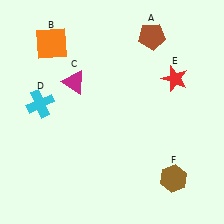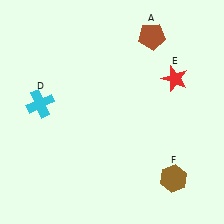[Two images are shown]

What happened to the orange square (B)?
The orange square (B) was removed in Image 2. It was in the top-left area of Image 1.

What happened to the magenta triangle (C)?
The magenta triangle (C) was removed in Image 2. It was in the top-left area of Image 1.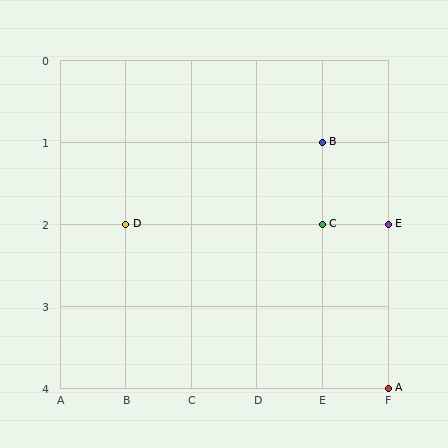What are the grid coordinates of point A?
Point A is at grid coordinates (F, 4).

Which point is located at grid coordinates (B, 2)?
Point D is at (B, 2).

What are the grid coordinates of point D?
Point D is at grid coordinates (B, 2).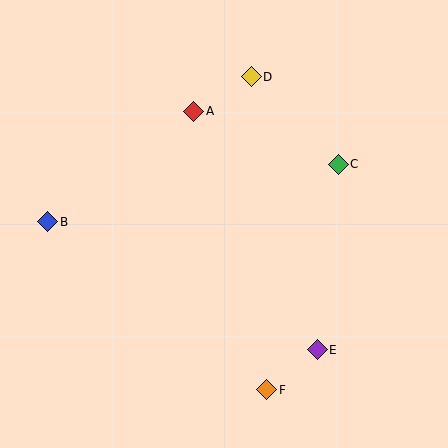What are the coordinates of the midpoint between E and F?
The midpoint between E and F is at (292, 370).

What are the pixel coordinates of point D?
Point D is at (251, 77).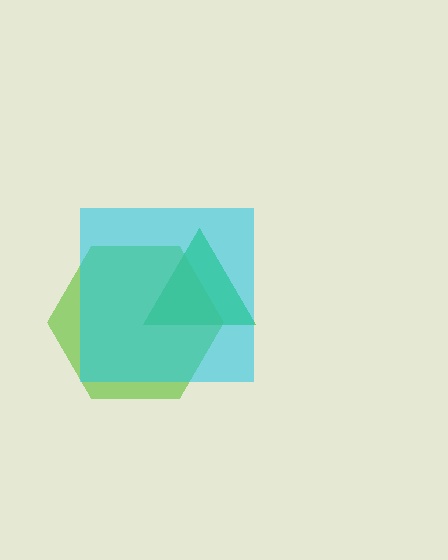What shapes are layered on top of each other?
The layered shapes are: a green triangle, a lime hexagon, a cyan square.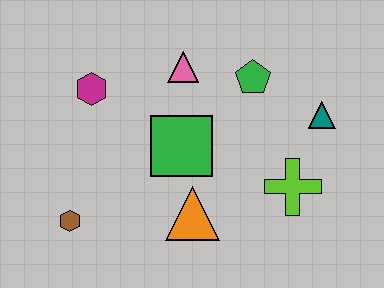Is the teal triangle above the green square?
Yes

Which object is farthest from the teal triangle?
The brown hexagon is farthest from the teal triangle.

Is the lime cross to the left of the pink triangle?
No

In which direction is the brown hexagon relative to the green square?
The brown hexagon is to the left of the green square.